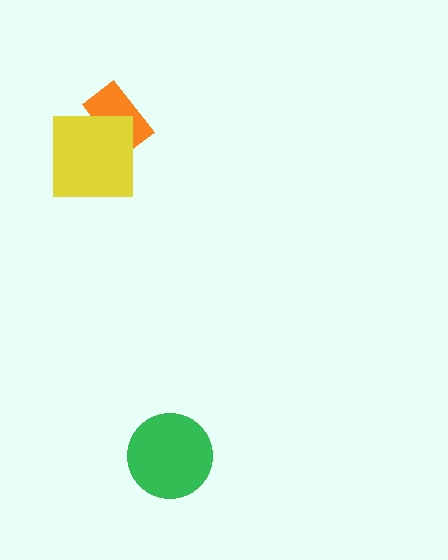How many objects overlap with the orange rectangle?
1 object overlaps with the orange rectangle.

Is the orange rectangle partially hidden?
Yes, it is partially covered by another shape.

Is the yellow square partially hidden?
No, no other shape covers it.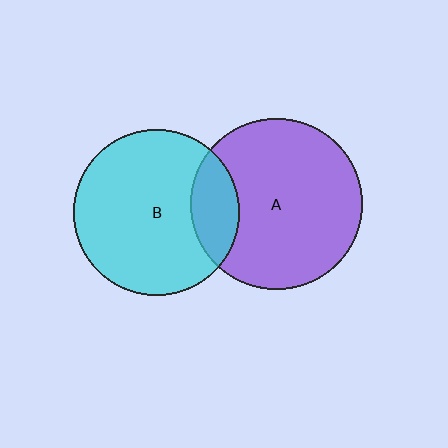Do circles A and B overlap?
Yes.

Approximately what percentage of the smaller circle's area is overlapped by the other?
Approximately 20%.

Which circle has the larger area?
Circle A (purple).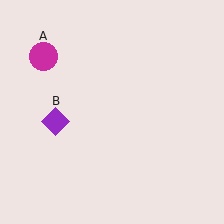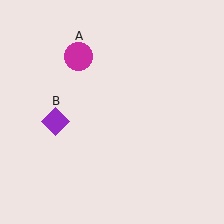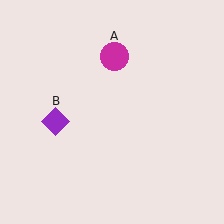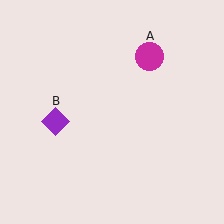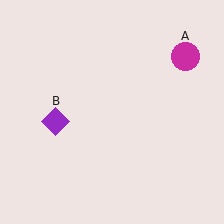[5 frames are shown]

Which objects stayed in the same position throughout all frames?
Purple diamond (object B) remained stationary.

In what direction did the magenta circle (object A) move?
The magenta circle (object A) moved right.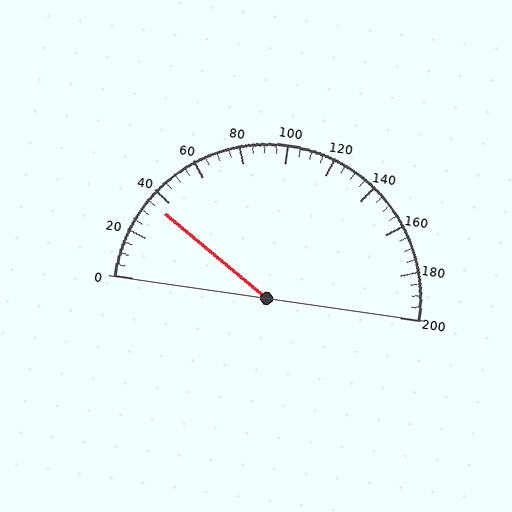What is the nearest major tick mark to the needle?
The nearest major tick mark is 40.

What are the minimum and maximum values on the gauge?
The gauge ranges from 0 to 200.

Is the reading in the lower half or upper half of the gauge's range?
The reading is in the lower half of the range (0 to 200).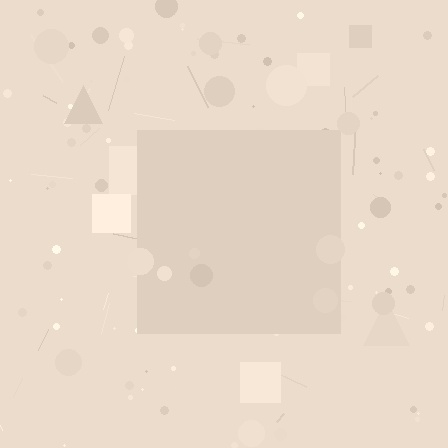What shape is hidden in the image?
A square is hidden in the image.